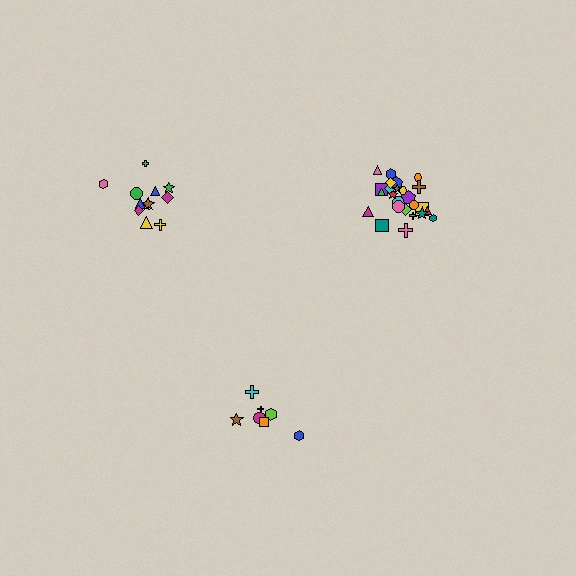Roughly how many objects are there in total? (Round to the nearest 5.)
Roughly 45 objects in total.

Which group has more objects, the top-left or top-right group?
The top-right group.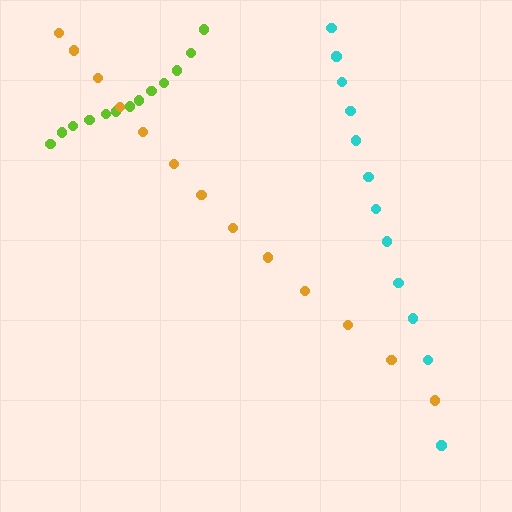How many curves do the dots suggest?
There are 3 distinct paths.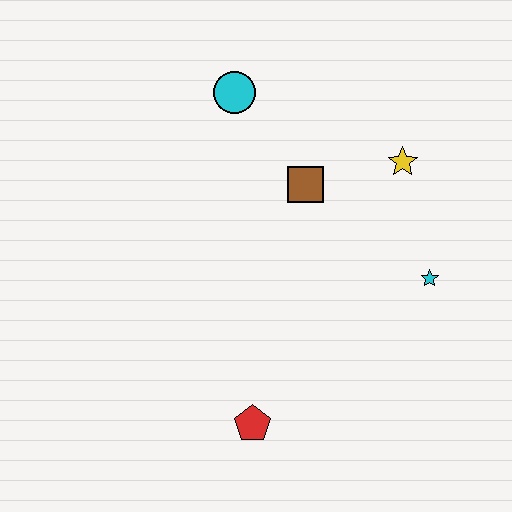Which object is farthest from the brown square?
The red pentagon is farthest from the brown square.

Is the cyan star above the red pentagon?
Yes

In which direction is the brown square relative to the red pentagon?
The brown square is above the red pentagon.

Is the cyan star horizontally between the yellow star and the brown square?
No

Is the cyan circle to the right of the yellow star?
No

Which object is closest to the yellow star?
The brown square is closest to the yellow star.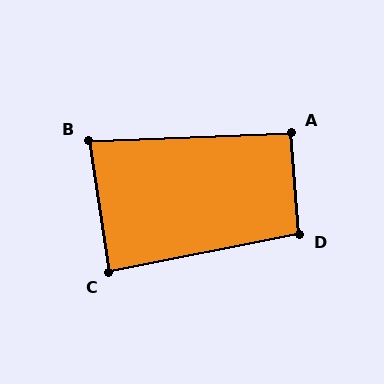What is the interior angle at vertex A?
Approximately 92 degrees (approximately right).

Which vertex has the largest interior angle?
D, at approximately 97 degrees.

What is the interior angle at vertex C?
Approximately 88 degrees (approximately right).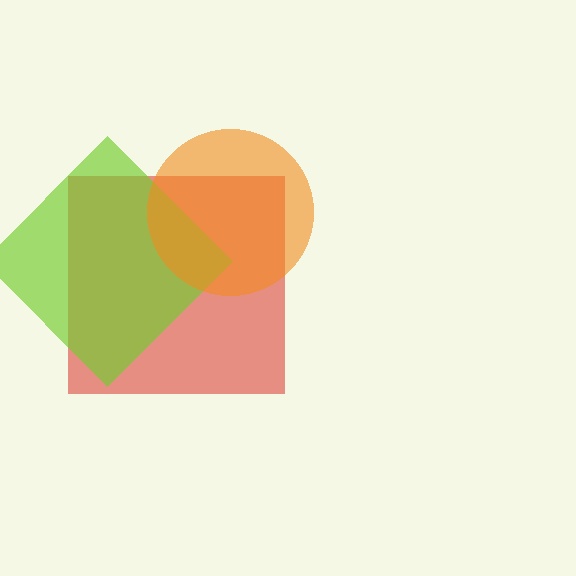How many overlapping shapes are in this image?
There are 3 overlapping shapes in the image.